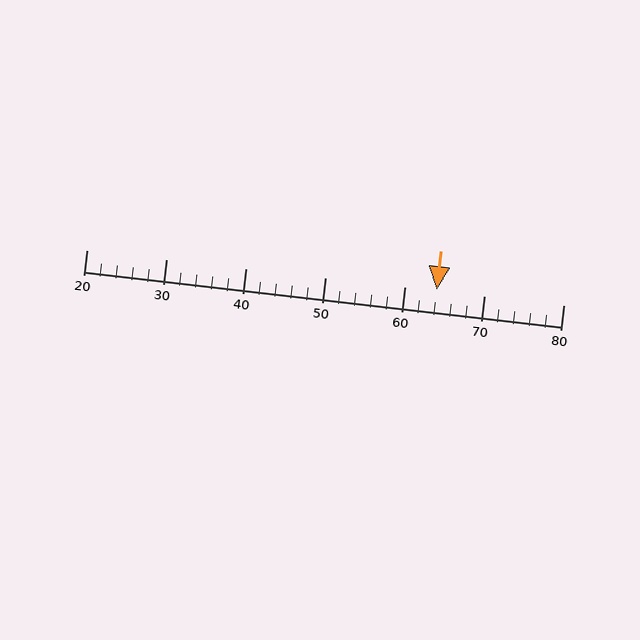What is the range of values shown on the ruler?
The ruler shows values from 20 to 80.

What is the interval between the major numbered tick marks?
The major tick marks are spaced 10 units apart.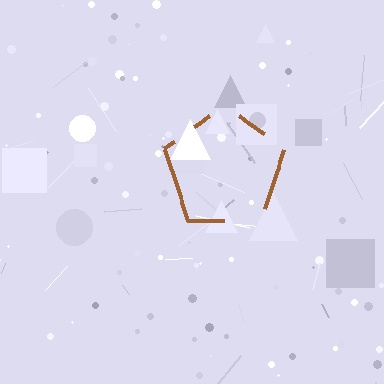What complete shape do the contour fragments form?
The contour fragments form a pentagon.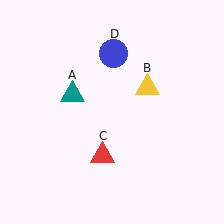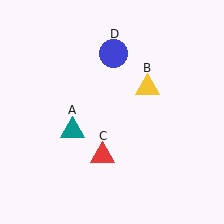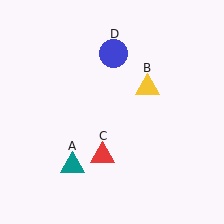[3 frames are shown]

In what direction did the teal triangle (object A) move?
The teal triangle (object A) moved down.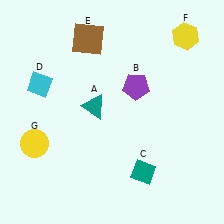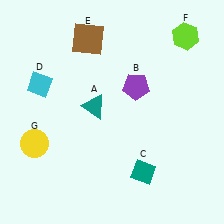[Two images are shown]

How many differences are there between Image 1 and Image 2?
There is 1 difference between the two images.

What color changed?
The hexagon (F) changed from yellow in Image 1 to lime in Image 2.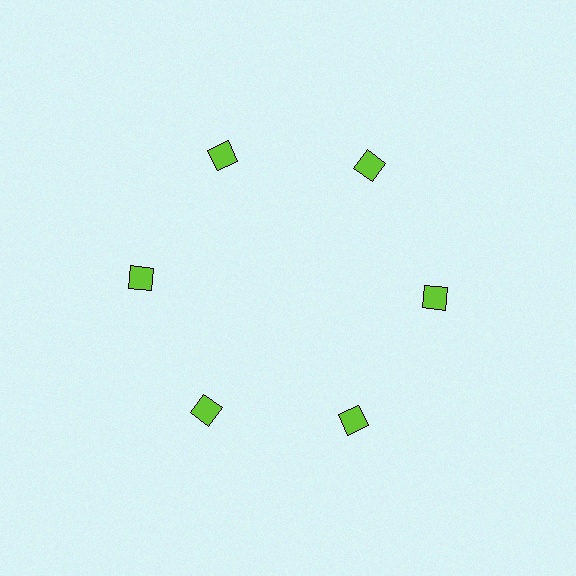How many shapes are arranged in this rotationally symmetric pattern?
There are 6 shapes, arranged in 6 groups of 1.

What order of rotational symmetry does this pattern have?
This pattern has 6-fold rotational symmetry.